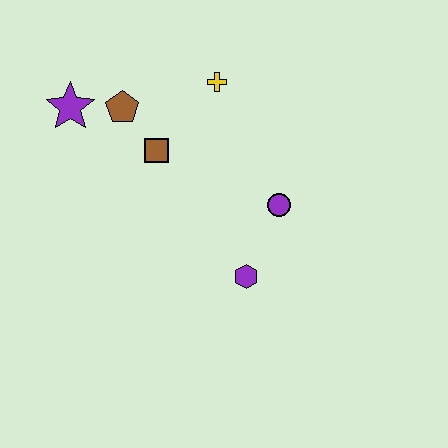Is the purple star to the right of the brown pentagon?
No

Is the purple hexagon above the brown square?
No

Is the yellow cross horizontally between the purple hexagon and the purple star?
Yes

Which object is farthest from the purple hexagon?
The purple star is farthest from the purple hexagon.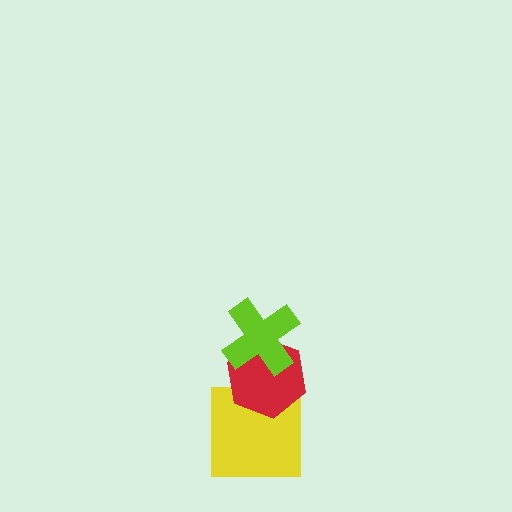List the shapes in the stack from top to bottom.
From top to bottom: the lime cross, the red hexagon, the yellow square.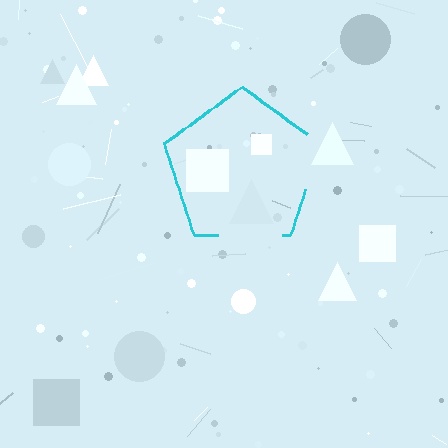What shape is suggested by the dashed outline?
The dashed outline suggests a pentagon.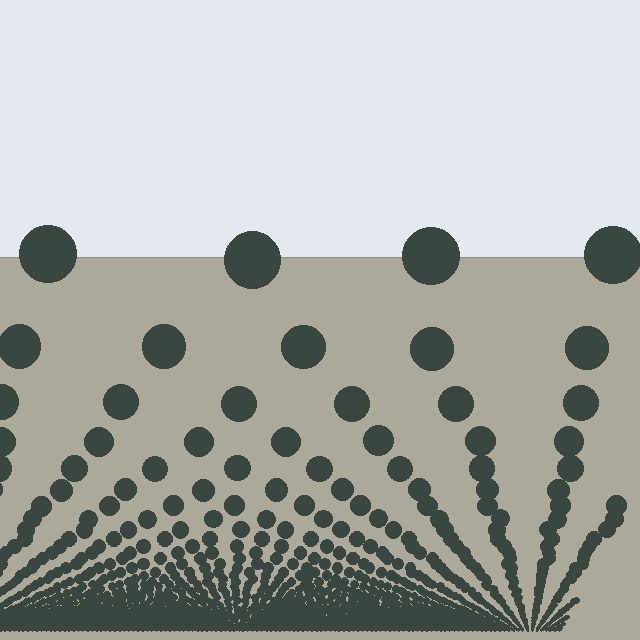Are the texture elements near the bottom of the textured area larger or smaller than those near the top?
Smaller. The gradient is inverted — elements near the bottom are smaller and denser.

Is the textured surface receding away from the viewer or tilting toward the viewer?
The surface appears to tilt toward the viewer. Texture elements get larger and sparser toward the top.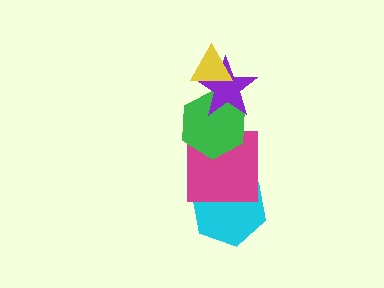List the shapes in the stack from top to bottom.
From top to bottom: the yellow triangle, the purple star, the green hexagon, the magenta square, the cyan hexagon.